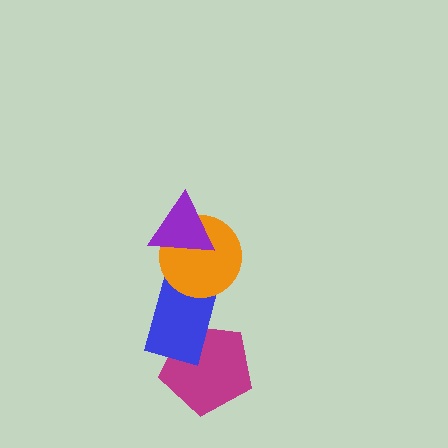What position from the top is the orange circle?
The orange circle is 2nd from the top.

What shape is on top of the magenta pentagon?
The blue rectangle is on top of the magenta pentagon.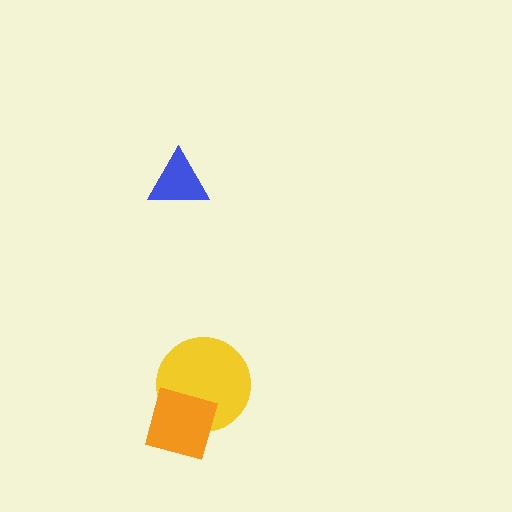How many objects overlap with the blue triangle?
0 objects overlap with the blue triangle.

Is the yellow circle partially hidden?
Yes, it is partially covered by another shape.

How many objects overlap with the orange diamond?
1 object overlaps with the orange diamond.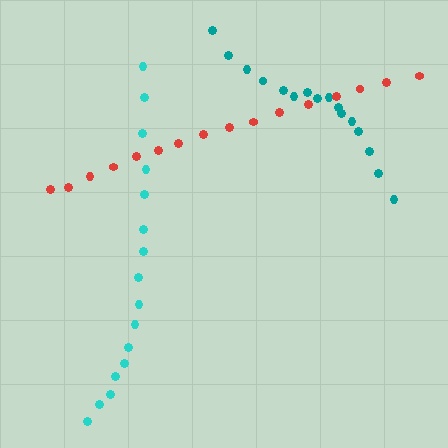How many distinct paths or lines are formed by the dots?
There are 3 distinct paths.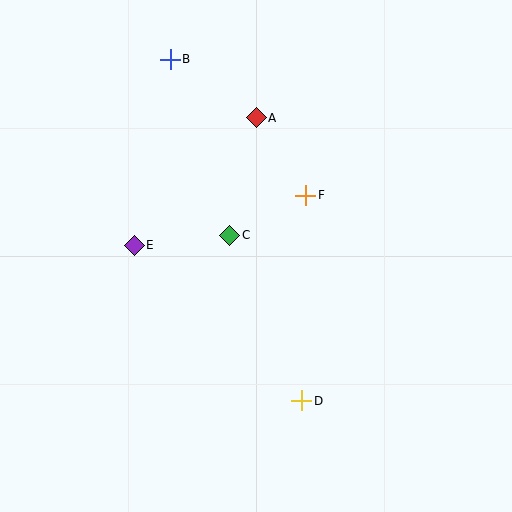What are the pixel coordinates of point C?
Point C is at (230, 235).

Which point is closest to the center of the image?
Point C at (230, 235) is closest to the center.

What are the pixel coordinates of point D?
Point D is at (302, 401).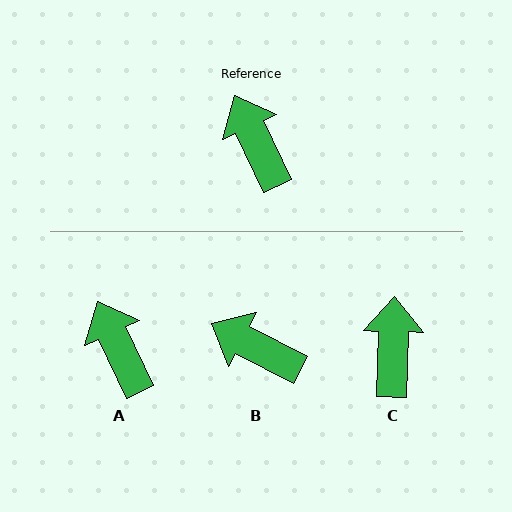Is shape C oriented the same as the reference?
No, it is off by about 27 degrees.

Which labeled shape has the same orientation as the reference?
A.